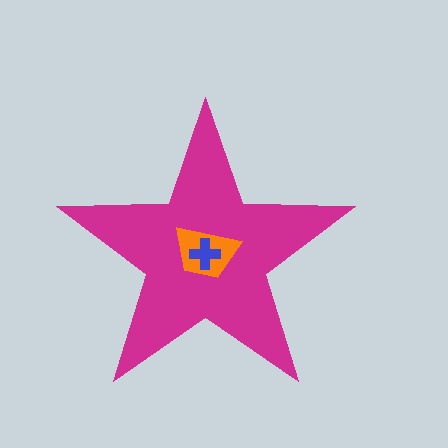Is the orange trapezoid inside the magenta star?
Yes.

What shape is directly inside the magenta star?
The orange trapezoid.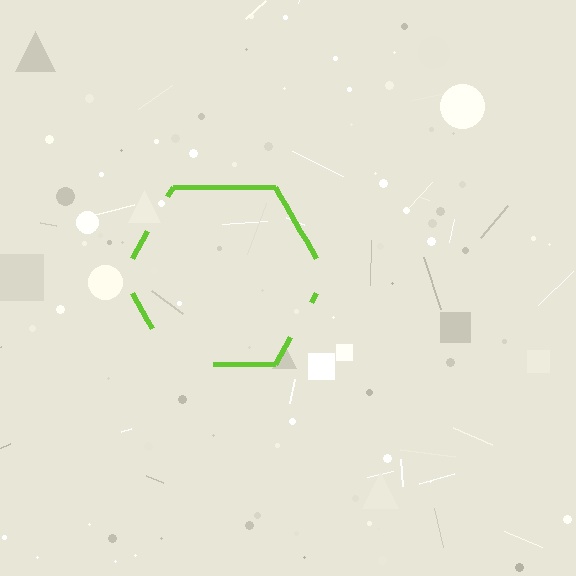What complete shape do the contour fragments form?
The contour fragments form a hexagon.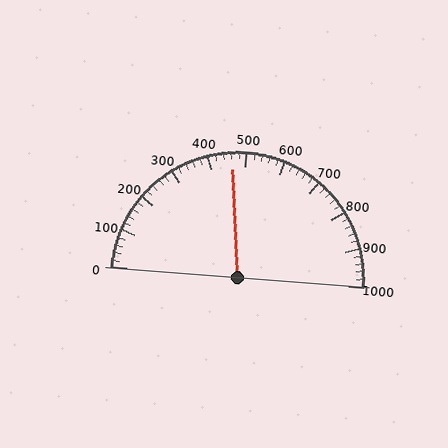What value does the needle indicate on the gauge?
The needle indicates approximately 460.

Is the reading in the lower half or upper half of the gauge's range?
The reading is in the lower half of the range (0 to 1000).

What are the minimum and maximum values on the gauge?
The gauge ranges from 0 to 1000.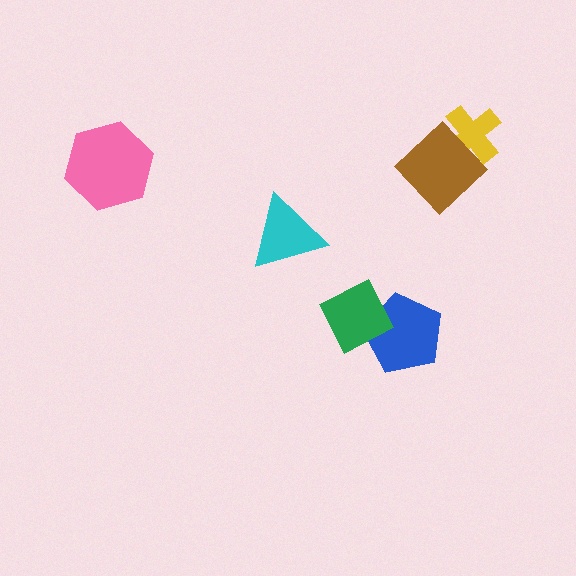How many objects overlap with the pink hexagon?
0 objects overlap with the pink hexagon.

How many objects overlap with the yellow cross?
1 object overlaps with the yellow cross.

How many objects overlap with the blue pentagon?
1 object overlaps with the blue pentagon.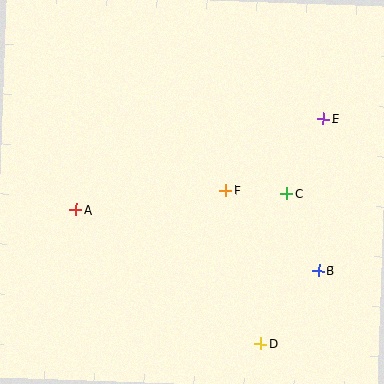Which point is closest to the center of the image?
Point F at (226, 190) is closest to the center.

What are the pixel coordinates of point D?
Point D is at (261, 344).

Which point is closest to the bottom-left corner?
Point A is closest to the bottom-left corner.